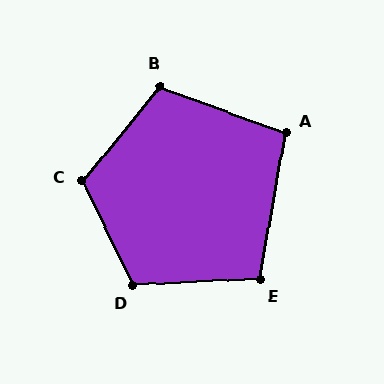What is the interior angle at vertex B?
Approximately 109 degrees (obtuse).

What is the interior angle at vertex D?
Approximately 113 degrees (obtuse).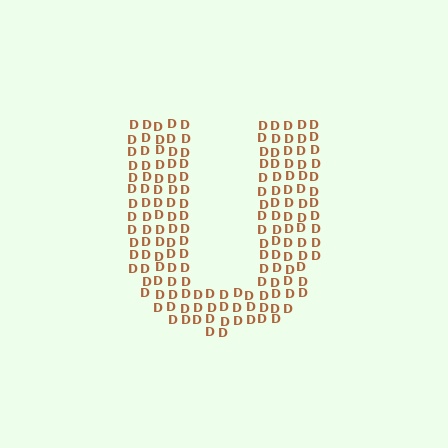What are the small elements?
The small elements are letter D's.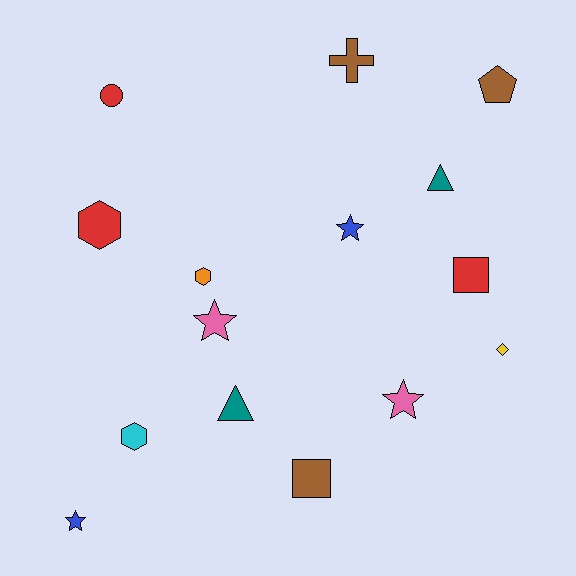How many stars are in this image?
There are 4 stars.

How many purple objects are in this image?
There are no purple objects.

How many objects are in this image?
There are 15 objects.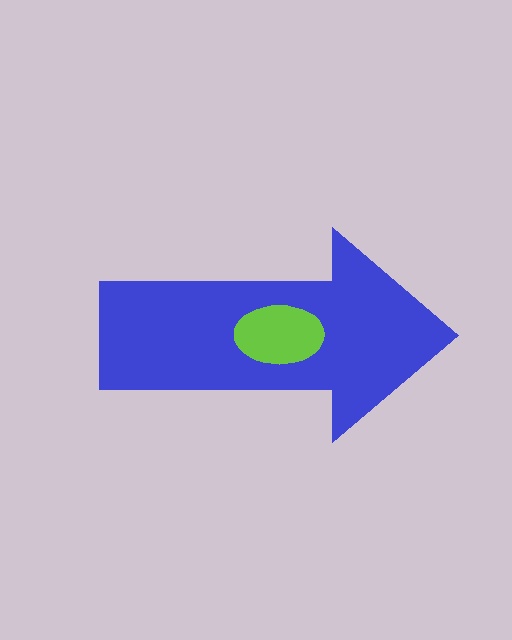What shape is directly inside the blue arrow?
The lime ellipse.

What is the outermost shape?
The blue arrow.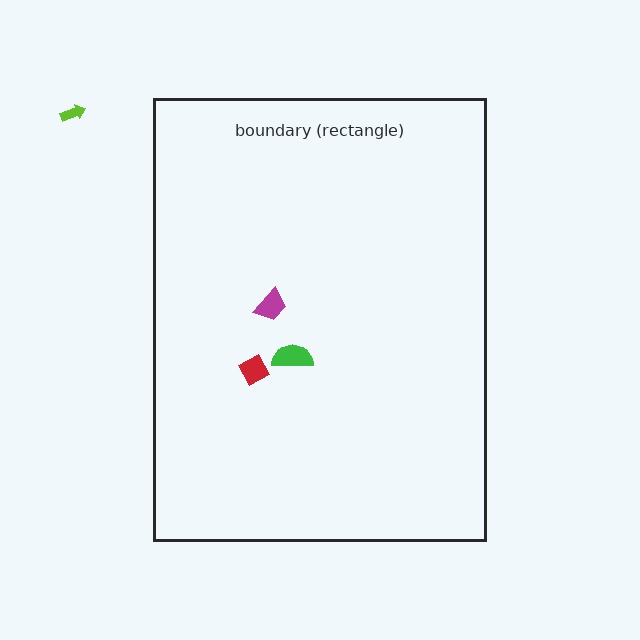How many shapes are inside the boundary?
3 inside, 1 outside.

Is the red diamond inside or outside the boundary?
Inside.